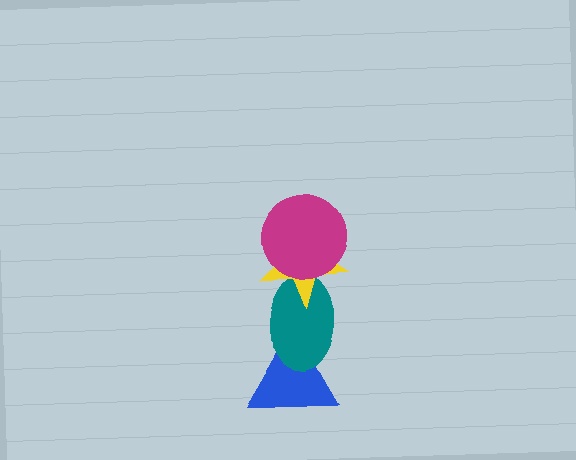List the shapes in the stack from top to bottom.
From top to bottom: the magenta circle, the yellow star, the teal ellipse, the blue triangle.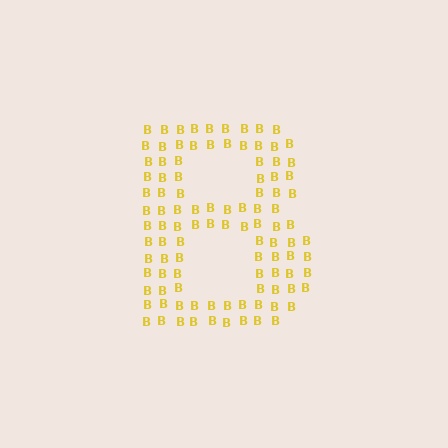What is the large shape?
The large shape is the letter B.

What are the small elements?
The small elements are letter B's.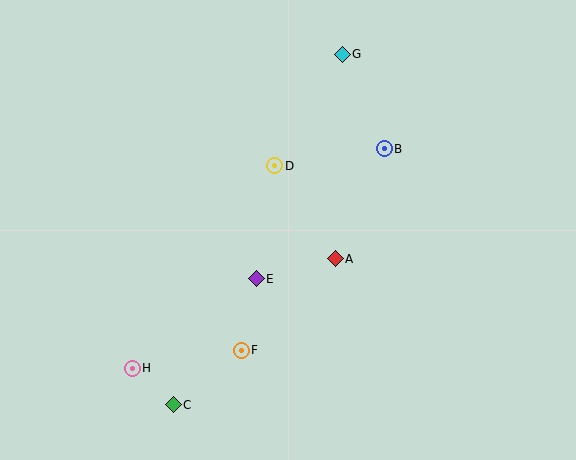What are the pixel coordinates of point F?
Point F is at (241, 350).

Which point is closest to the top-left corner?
Point D is closest to the top-left corner.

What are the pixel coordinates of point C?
Point C is at (173, 405).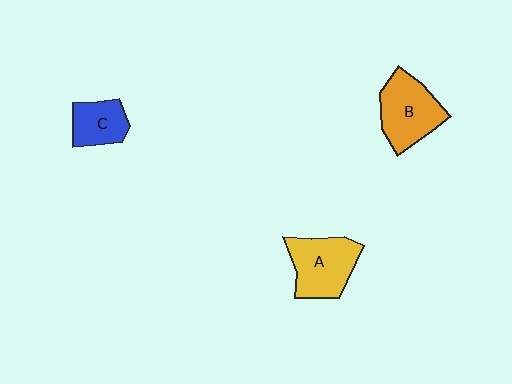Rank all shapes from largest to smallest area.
From largest to smallest: B (orange), A (yellow), C (blue).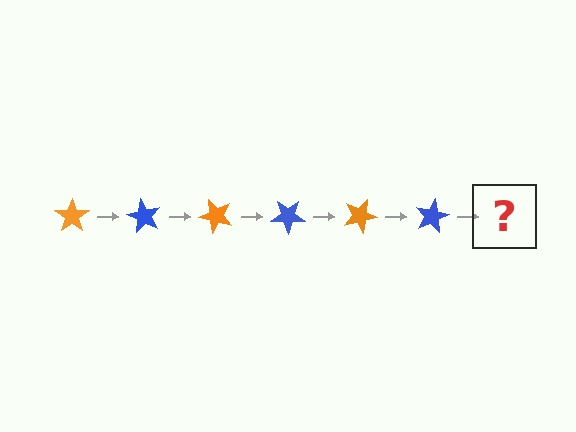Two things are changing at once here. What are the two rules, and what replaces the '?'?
The two rules are that it rotates 60 degrees each step and the color cycles through orange and blue. The '?' should be an orange star, rotated 360 degrees from the start.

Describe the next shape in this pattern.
It should be an orange star, rotated 360 degrees from the start.